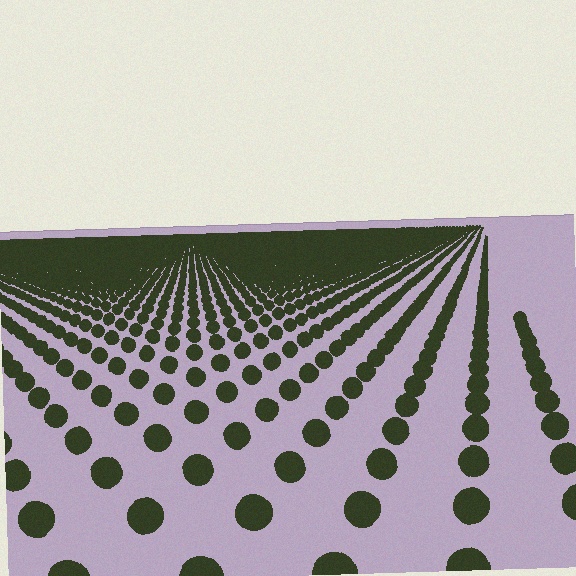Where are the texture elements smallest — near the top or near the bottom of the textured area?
Near the top.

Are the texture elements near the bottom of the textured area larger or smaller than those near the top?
Larger. Near the bottom, elements are closer to the viewer and appear at a bigger on-screen size.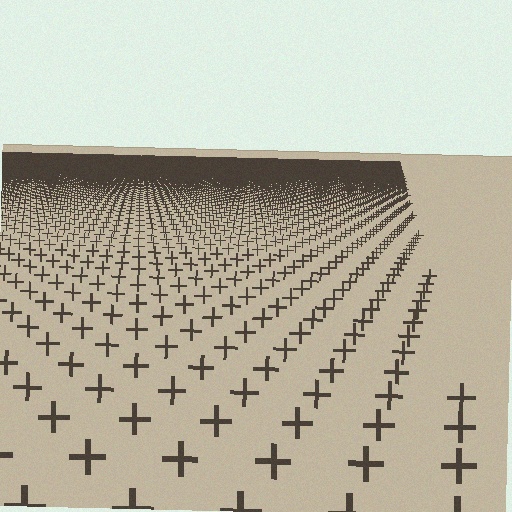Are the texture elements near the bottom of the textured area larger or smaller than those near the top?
Larger. Near the bottom, elements are closer to the viewer and appear at a bigger on-screen size.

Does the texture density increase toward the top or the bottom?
Density increases toward the top.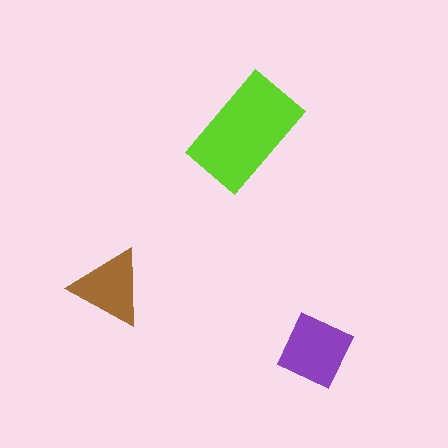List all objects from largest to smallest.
The lime rectangle, the purple diamond, the brown triangle.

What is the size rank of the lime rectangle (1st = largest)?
1st.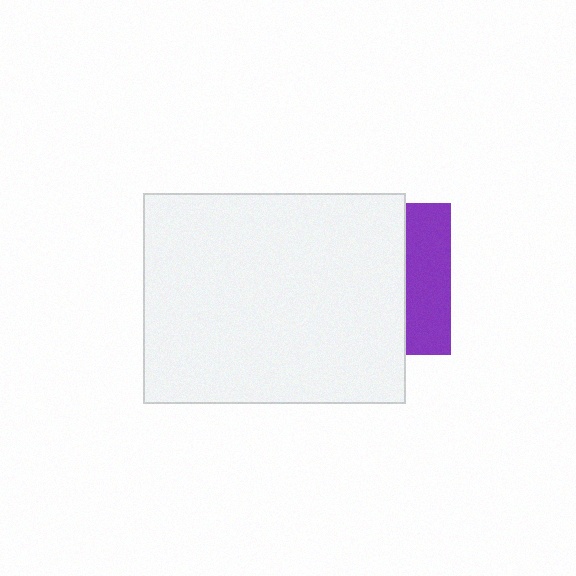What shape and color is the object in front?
The object in front is a white rectangle.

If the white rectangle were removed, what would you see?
You would see the complete purple square.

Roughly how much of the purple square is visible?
A small part of it is visible (roughly 30%).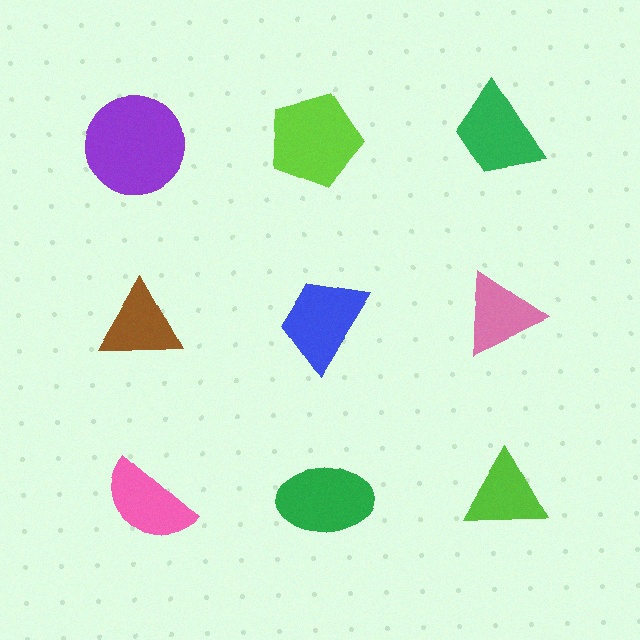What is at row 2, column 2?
A blue trapezoid.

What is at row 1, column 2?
A lime pentagon.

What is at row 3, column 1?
A pink semicircle.